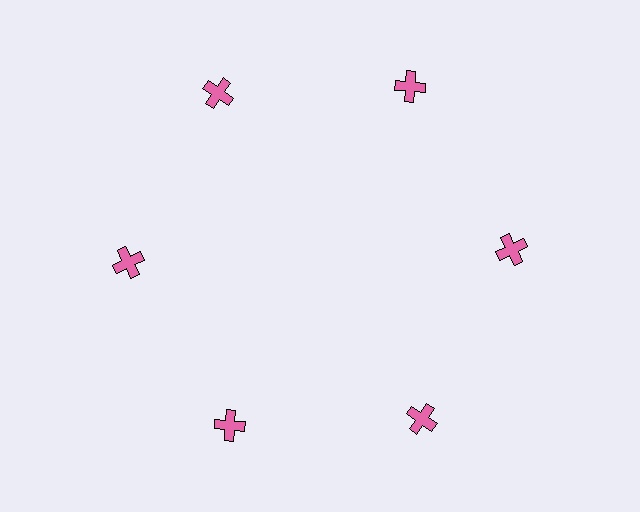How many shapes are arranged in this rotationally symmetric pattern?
There are 6 shapes, arranged in 6 groups of 1.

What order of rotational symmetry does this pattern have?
This pattern has 6-fold rotational symmetry.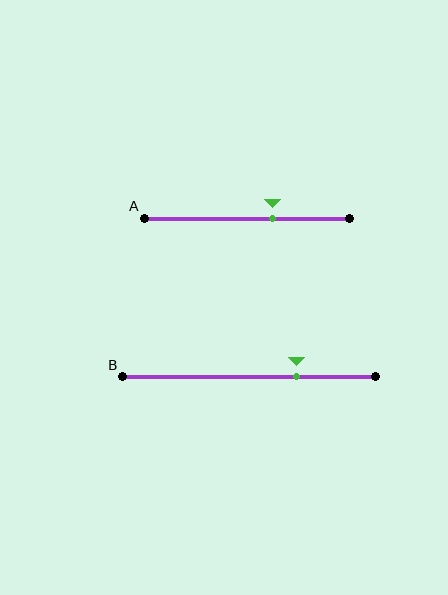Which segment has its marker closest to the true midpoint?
Segment A has its marker closest to the true midpoint.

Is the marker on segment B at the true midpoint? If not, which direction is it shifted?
No, the marker on segment B is shifted to the right by about 19% of the segment length.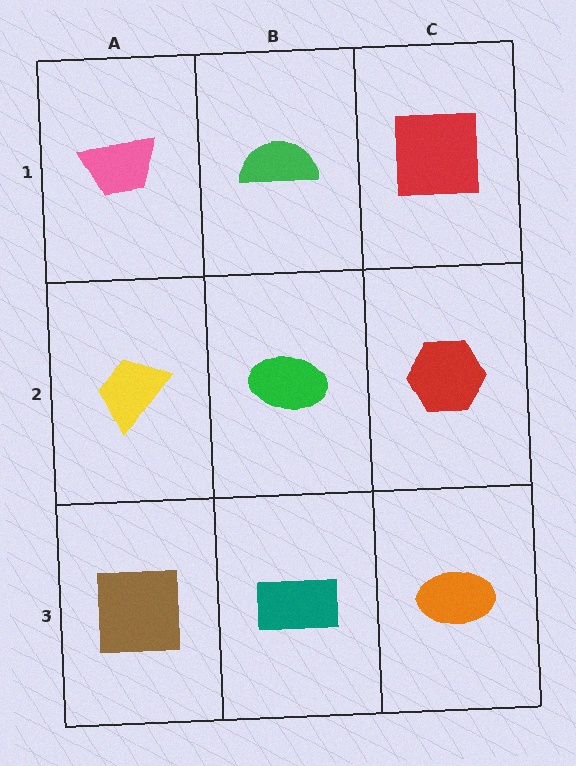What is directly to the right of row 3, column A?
A teal rectangle.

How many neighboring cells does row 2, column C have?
3.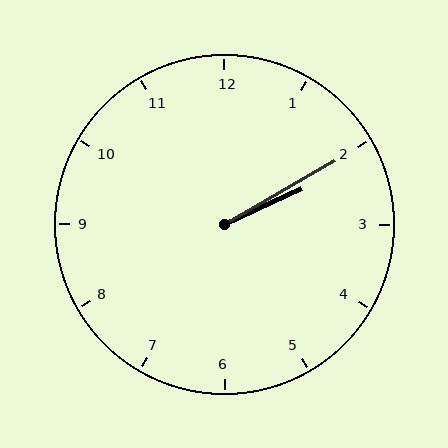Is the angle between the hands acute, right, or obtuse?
It is acute.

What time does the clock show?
2:10.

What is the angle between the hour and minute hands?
Approximately 5 degrees.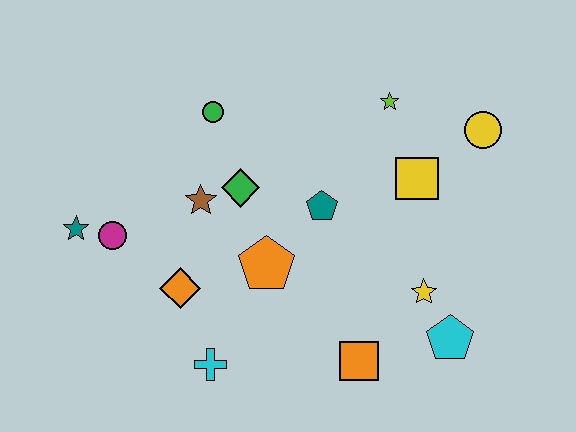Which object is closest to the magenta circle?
The teal star is closest to the magenta circle.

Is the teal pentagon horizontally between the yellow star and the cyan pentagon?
No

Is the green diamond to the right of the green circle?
Yes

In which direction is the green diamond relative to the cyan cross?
The green diamond is above the cyan cross.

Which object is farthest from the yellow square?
The teal star is farthest from the yellow square.